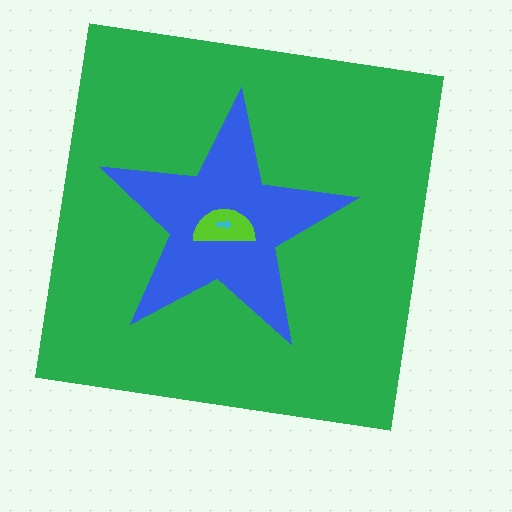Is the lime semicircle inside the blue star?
Yes.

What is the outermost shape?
The green square.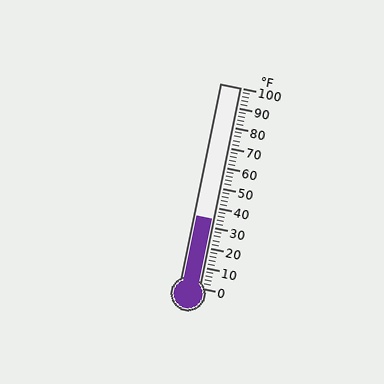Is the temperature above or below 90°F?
The temperature is below 90°F.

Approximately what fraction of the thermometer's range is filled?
The thermometer is filled to approximately 35% of its range.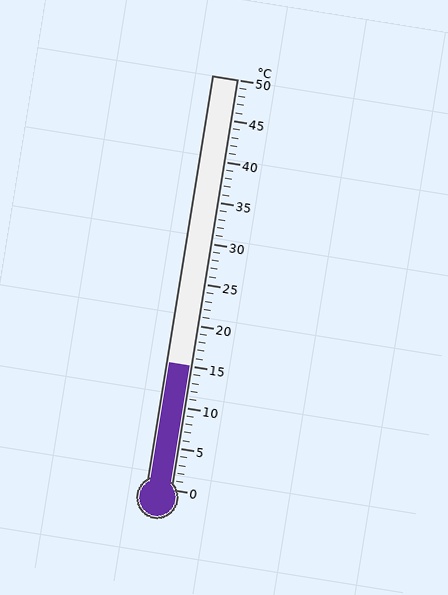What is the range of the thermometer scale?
The thermometer scale ranges from 0°C to 50°C.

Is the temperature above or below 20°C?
The temperature is below 20°C.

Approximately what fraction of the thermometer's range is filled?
The thermometer is filled to approximately 30% of its range.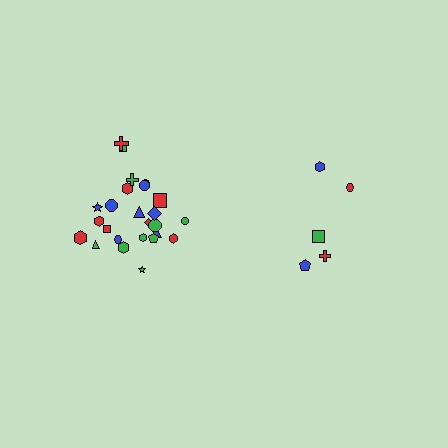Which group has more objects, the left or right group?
The left group.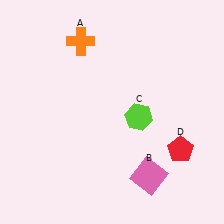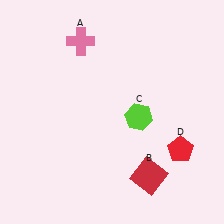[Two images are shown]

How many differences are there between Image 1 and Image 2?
There are 2 differences between the two images.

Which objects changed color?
A changed from orange to pink. B changed from pink to red.